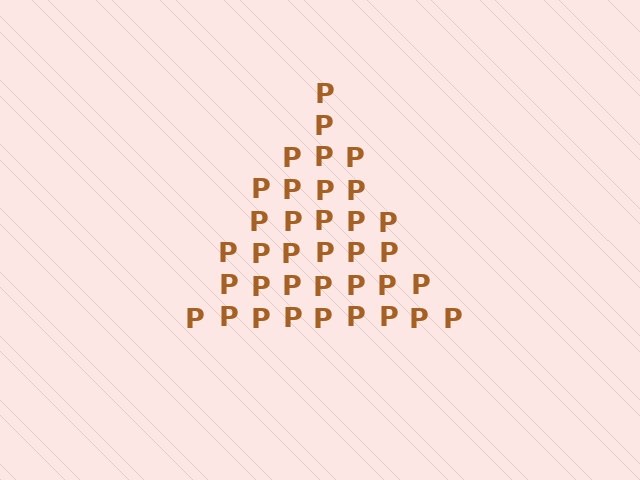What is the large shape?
The large shape is a triangle.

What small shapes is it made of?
It is made of small letter P's.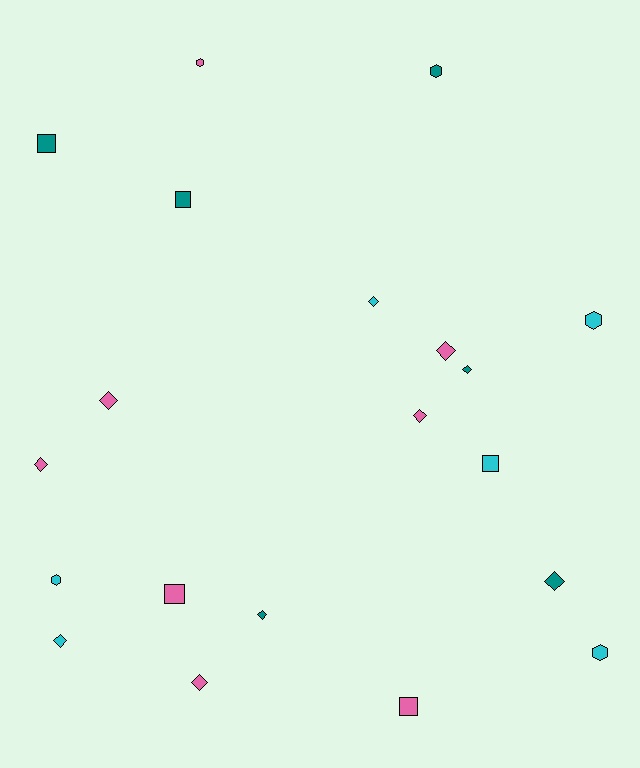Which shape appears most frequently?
Diamond, with 10 objects.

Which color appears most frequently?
Pink, with 8 objects.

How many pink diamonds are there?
There are 5 pink diamonds.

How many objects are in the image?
There are 20 objects.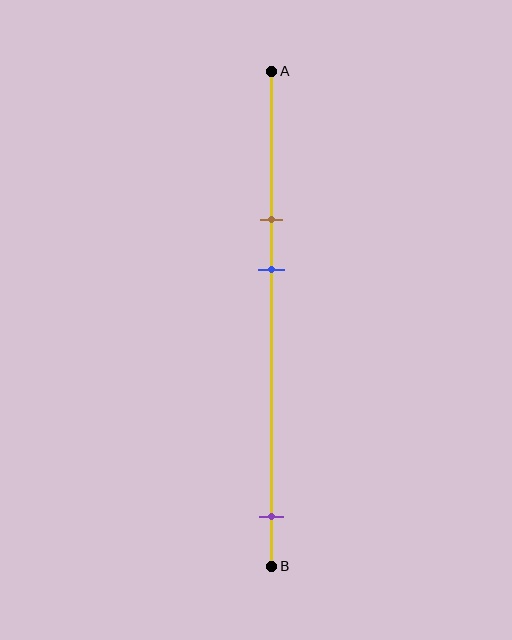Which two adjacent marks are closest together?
The brown and blue marks are the closest adjacent pair.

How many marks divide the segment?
There are 3 marks dividing the segment.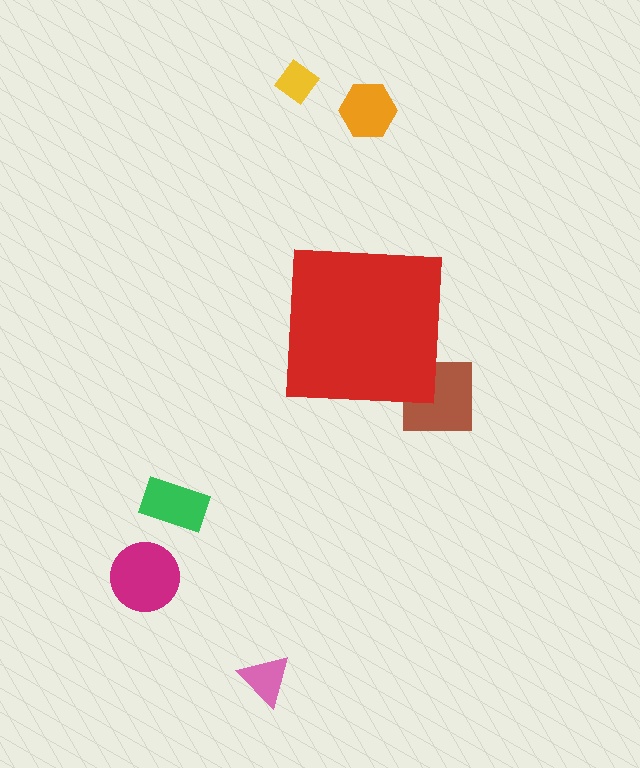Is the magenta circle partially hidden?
No, the magenta circle is fully visible.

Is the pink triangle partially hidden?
No, the pink triangle is fully visible.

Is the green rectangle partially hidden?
No, the green rectangle is fully visible.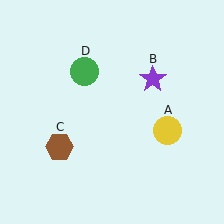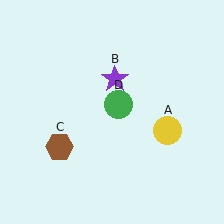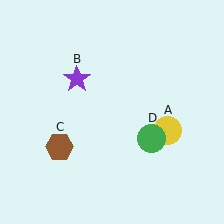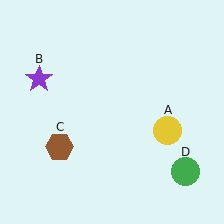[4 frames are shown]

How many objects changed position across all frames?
2 objects changed position: purple star (object B), green circle (object D).